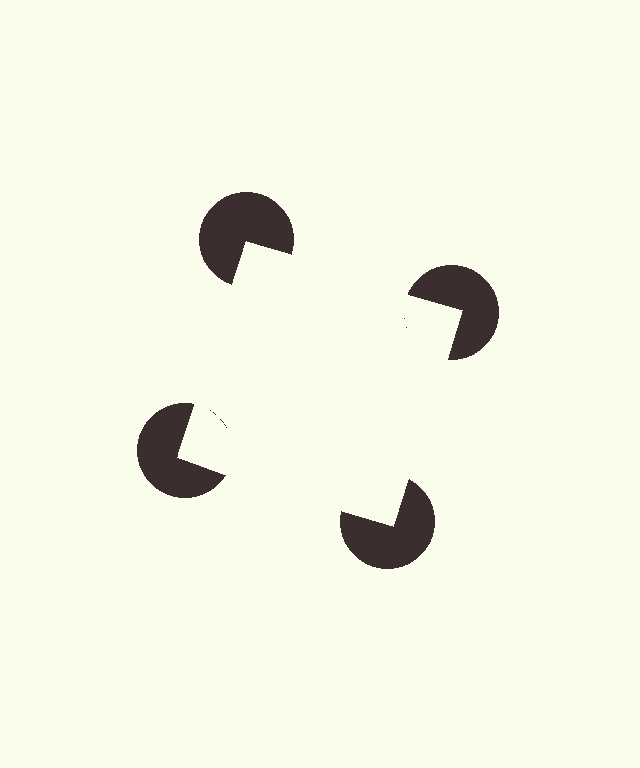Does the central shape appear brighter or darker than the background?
It typically appears slightly brighter than the background, even though no actual brightness change is drawn.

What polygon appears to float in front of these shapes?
An illusory square — its edges are inferred from the aligned wedge cuts in the pac-man discs, not physically drawn.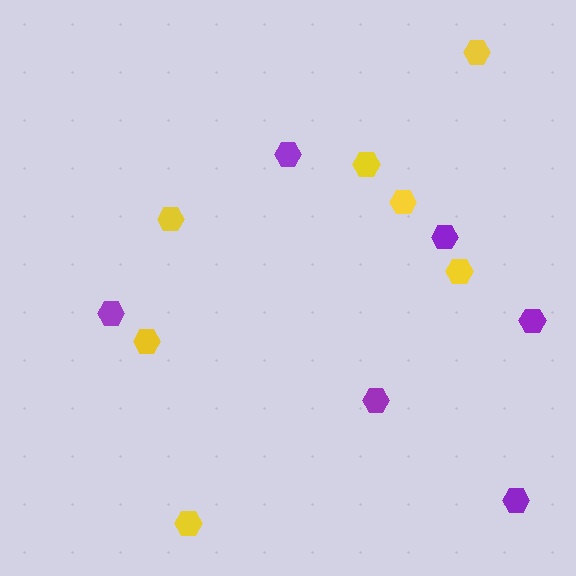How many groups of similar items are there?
There are 2 groups: one group of yellow hexagons (7) and one group of purple hexagons (6).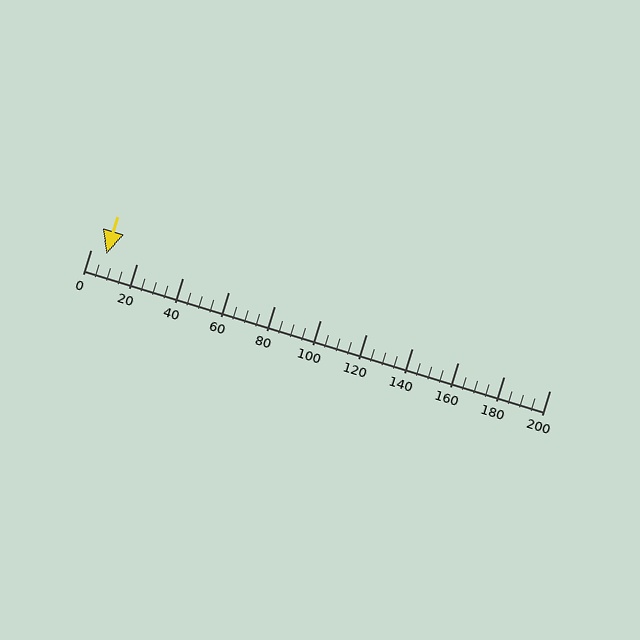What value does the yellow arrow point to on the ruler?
The yellow arrow points to approximately 7.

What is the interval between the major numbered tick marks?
The major tick marks are spaced 20 units apart.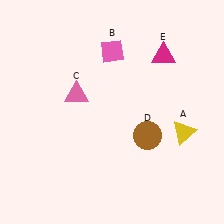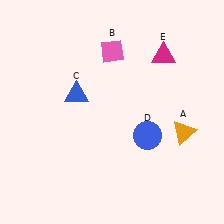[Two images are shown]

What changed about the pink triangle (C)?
In Image 1, C is pink. In Image 2, it changed to blue.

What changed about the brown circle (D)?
In Image 1, D is brown. In Image 2, it changed to blue.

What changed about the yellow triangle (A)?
In Image 1, A is yellow. In Image 2, it changed to orange.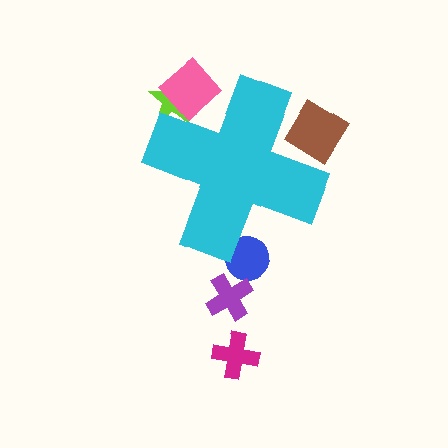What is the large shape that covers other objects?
A cyan cross.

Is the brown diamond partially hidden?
Yes, the brown diamond is partially hidden behind the cyan cross.